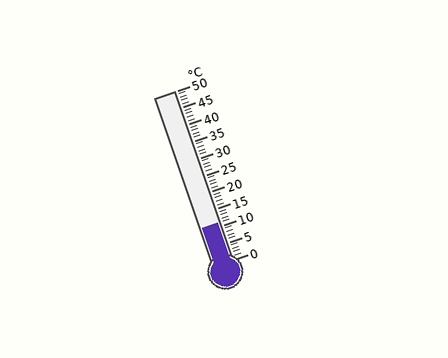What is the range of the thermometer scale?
The thermometer scale ranges from 0°C to 50°C.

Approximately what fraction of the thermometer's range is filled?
The thermometer is filled to approximately 20% of its range.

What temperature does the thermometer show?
The thermometer shows approximately 11°C.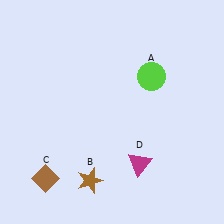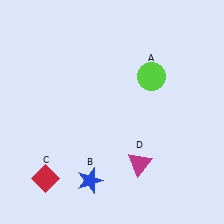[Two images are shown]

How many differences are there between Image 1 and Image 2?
There are 2 differences between the two images.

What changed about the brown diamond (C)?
In Image 1, C is brown. In Image 2, it changed to red.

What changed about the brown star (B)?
In Image 1, B is brown. In Image 2, it changed to blue.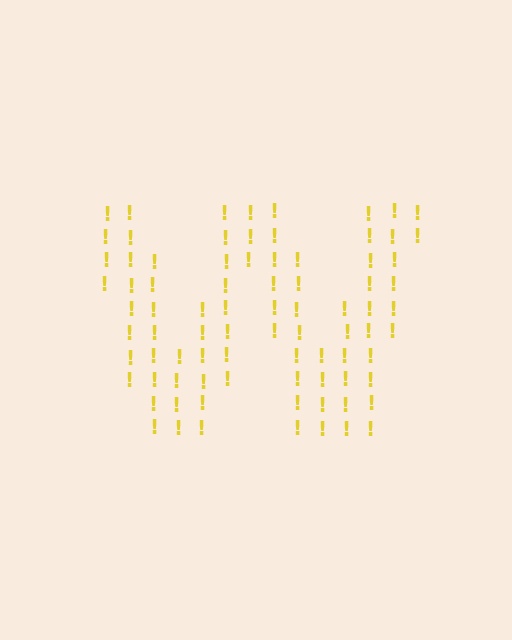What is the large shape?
The large shape is the letter W.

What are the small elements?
The small elements are exclamation marks.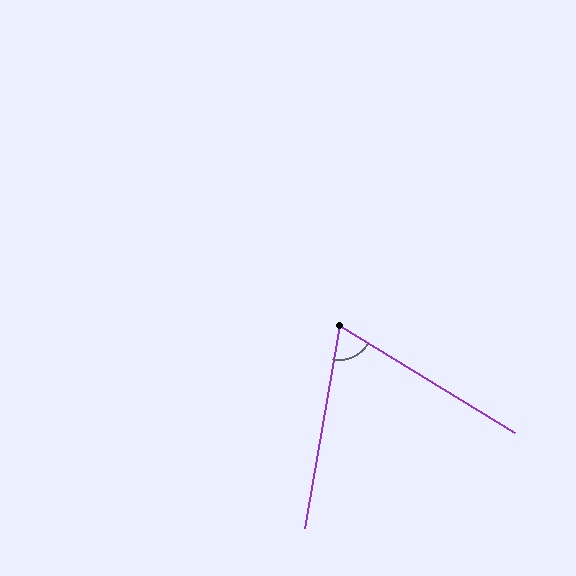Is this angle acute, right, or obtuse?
It is acute.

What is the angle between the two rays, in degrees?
Approximately 69 degrees.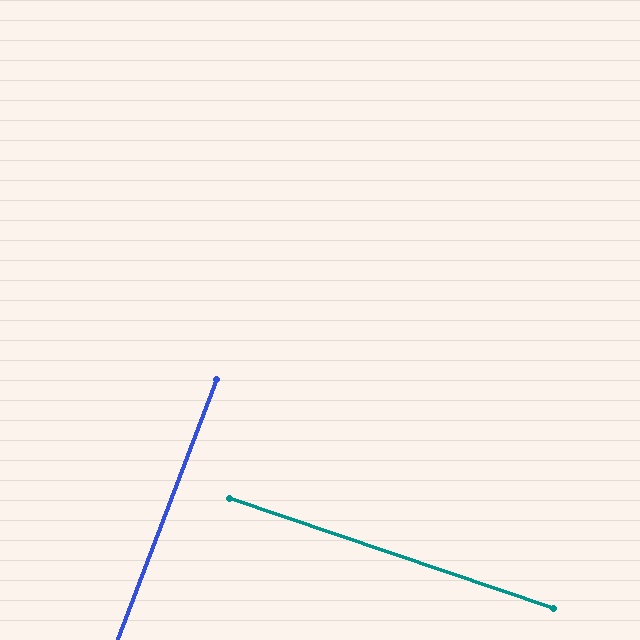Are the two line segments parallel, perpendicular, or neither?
Perpendicular — they meet at approximately 88°.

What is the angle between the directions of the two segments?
Approximately 88 degrees.